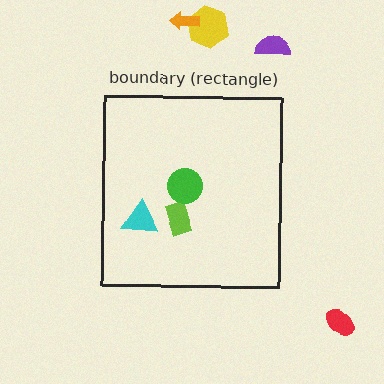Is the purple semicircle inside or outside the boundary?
Outside.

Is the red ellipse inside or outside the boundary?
Outside.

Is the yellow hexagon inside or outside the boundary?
Outside.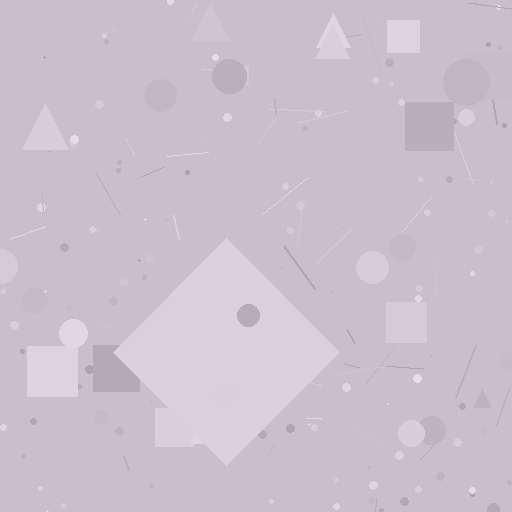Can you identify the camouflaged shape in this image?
The camouflaged shape is a diamond.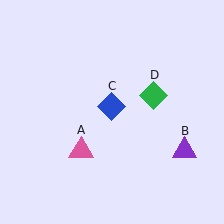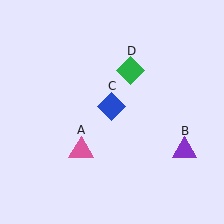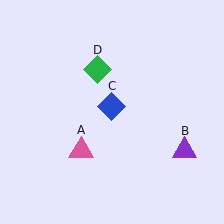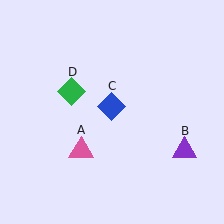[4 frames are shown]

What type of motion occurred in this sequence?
The green diamond (object D) rotated counterclockwise around the center of the scene.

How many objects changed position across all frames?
1 object changed position: green diamond (object D).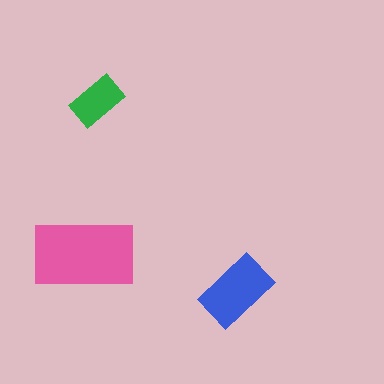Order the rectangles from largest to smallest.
the pink one, the blue one, the green one.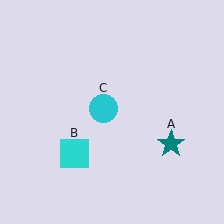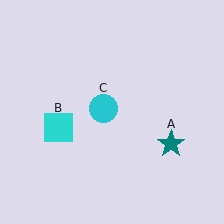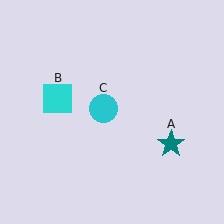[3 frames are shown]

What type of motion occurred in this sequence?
The cyan square (object B) rotated clockwise around the center of the scene.